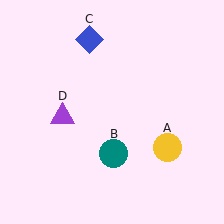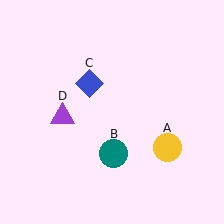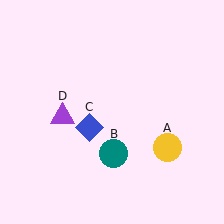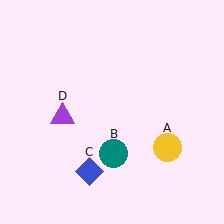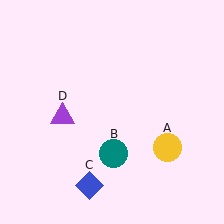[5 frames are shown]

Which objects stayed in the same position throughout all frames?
Yellow circle (object A) and teal circle (object B) and purple triangle (object D) remained stationary.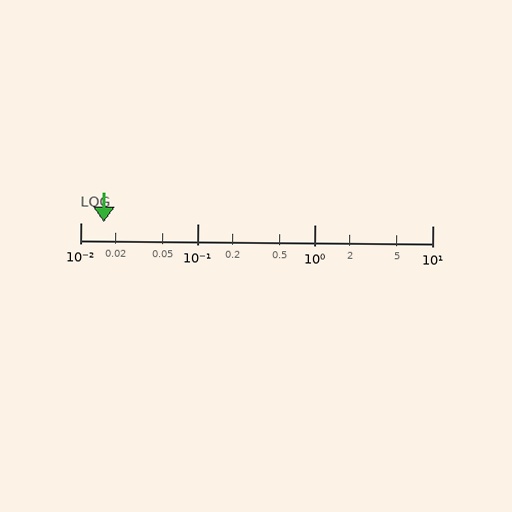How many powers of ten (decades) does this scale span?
The scale spans 3 decades, from 0.01 to 10.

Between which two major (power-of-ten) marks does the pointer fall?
The pointer is between 0.01 and 0.1.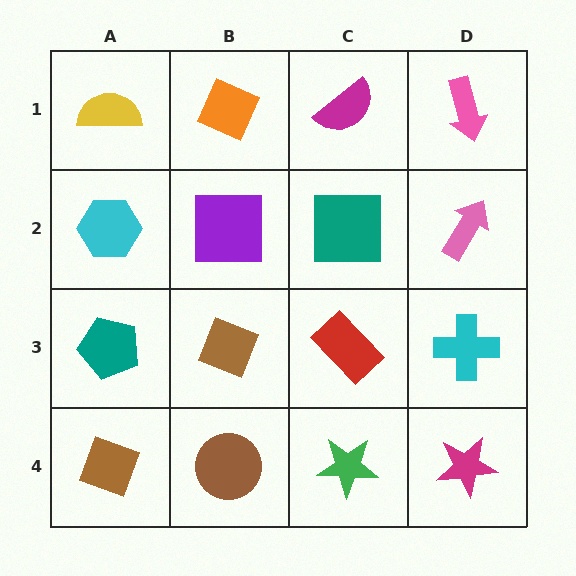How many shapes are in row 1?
4 shapes.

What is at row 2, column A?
A cyan hexagon.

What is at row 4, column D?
A magenta star.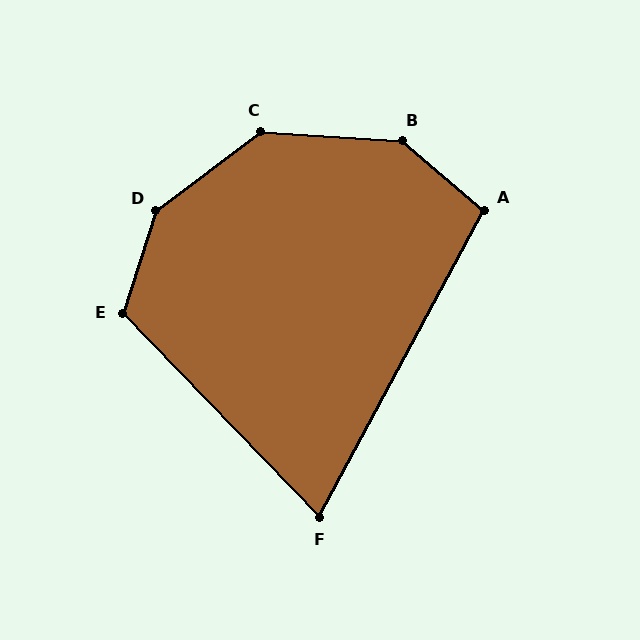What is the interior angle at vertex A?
Approximately 102 degrees (obtuse).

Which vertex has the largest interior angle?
D, at approximately 145 degrees.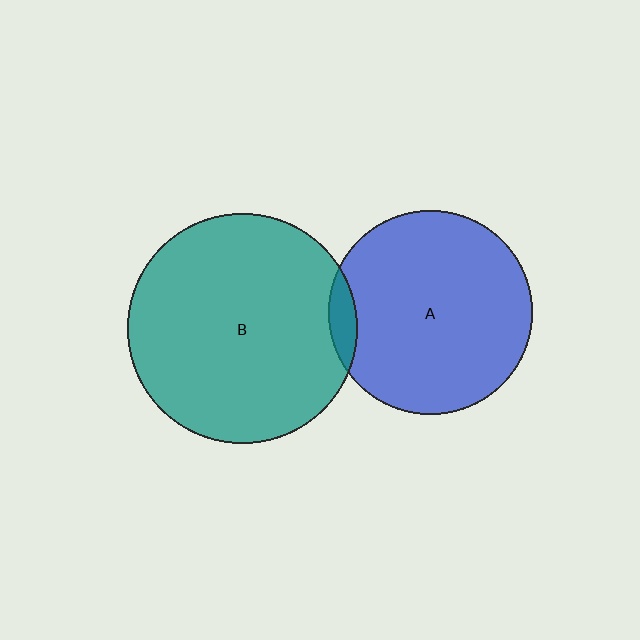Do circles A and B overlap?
Yes.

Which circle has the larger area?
Circle B (teal).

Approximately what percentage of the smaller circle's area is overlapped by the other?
Approximately 5%.